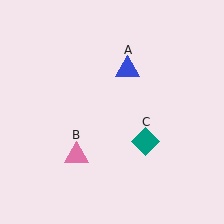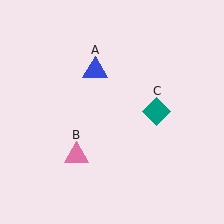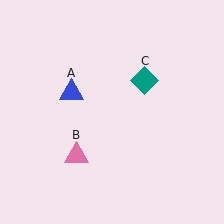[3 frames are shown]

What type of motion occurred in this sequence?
The blue triangle (object A), teal diamond (object C) rotated counterclockwise around the center of the scene.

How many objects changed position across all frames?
2 objects changed position: blue triangle (object A), teal diamond (object C).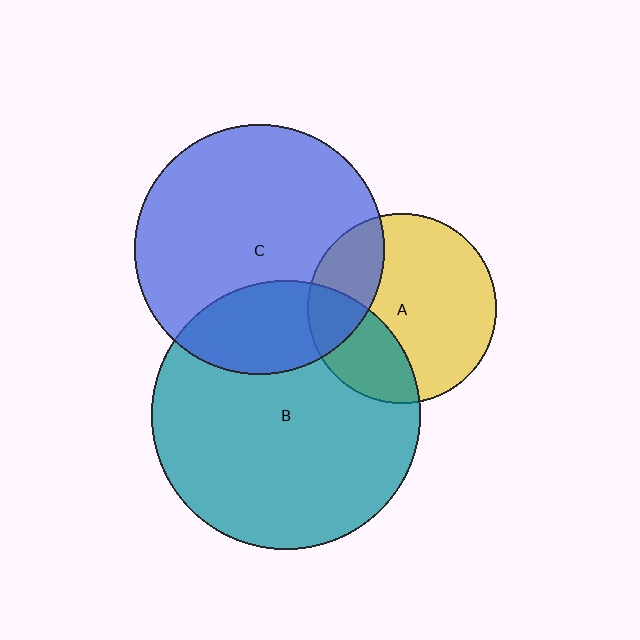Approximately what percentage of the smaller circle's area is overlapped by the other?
Approximately 30%.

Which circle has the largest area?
Circle B (teal).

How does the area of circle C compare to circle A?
Approximately 1.7 times.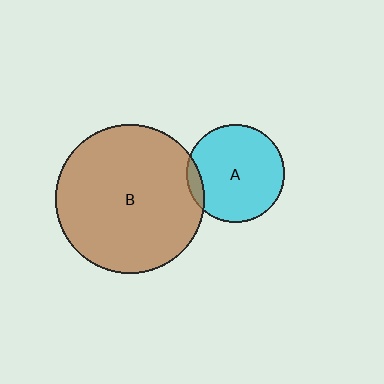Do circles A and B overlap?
Yes.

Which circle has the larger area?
Circle B (brown).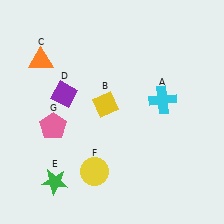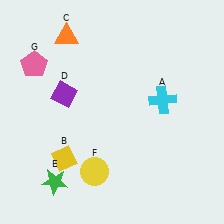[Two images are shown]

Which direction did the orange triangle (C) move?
The orange triangle (C) moved right.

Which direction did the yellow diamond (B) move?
The yellow diamond (B) moved down.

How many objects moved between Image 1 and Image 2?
3 objects moved between the two images.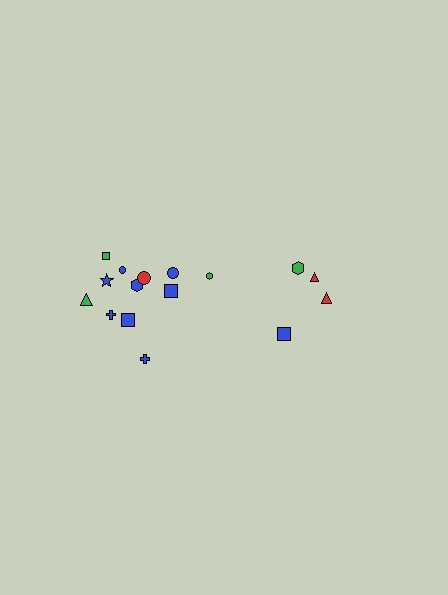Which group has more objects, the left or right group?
The left group.